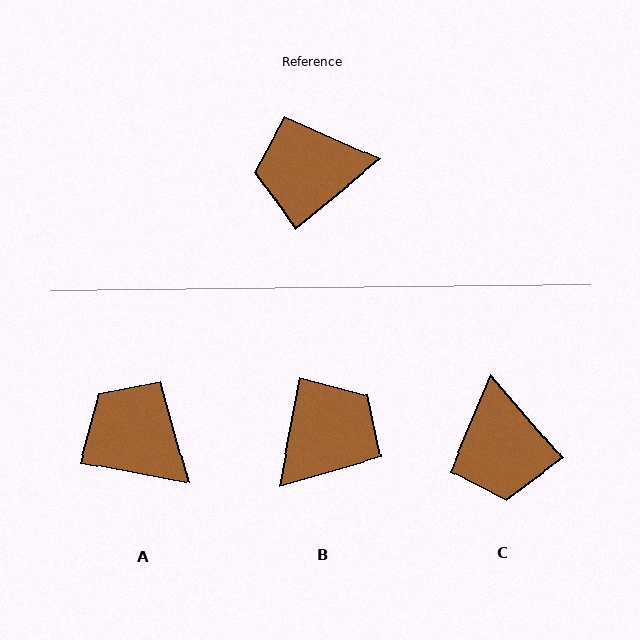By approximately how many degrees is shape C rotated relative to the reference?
Approximately 92 degrees counter-clockwise.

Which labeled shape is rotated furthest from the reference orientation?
B, about 140 degrees away.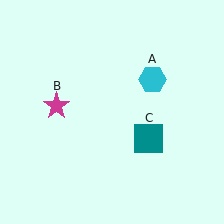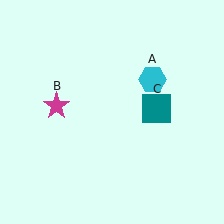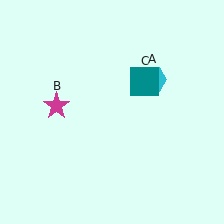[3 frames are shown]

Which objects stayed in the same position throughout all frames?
Cyan hexagon (object A) and magenta star (object B) remained stationary.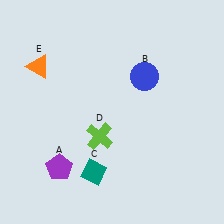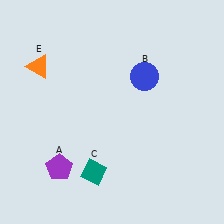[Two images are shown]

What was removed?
The lime cross (D) was removed in Image 2.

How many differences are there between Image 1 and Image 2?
There is 1 difference between the two images.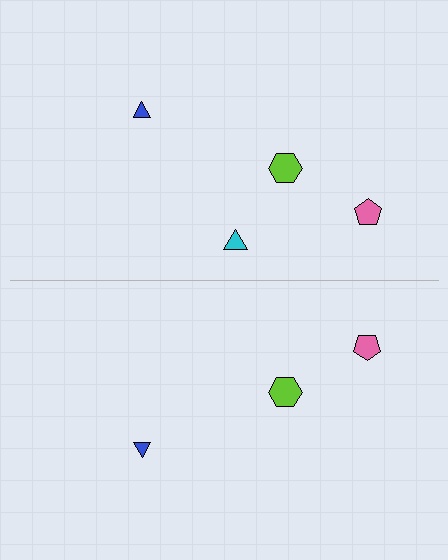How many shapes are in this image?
There are 7 shapes in this image.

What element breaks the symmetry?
A cyan triangle is missing from the bottom side.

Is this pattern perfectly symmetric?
No, the pattern is not perfectly symmetric. A cyan triangle is missing from the bottom side.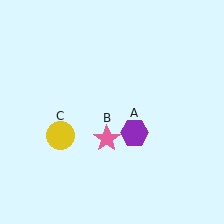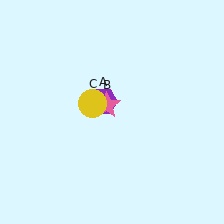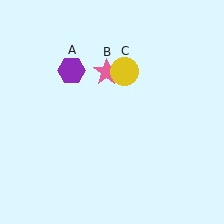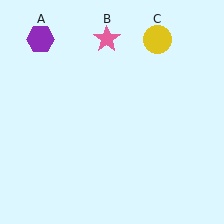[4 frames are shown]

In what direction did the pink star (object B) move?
The pink star (object B) moved up.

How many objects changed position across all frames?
3 objects changed position: purple hexagon (object A), pink star (object B), yellow circle (object C).